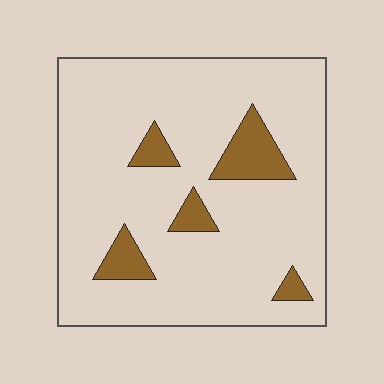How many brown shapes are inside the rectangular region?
5.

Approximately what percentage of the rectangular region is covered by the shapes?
Approximately 10%.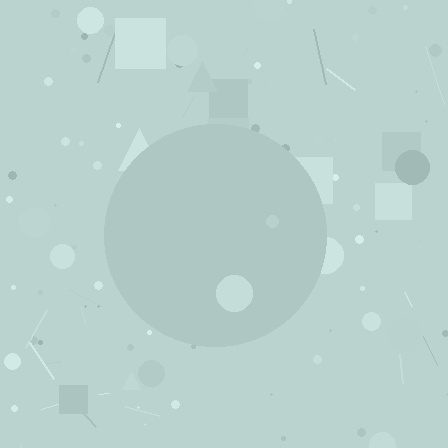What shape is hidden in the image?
A circle is hidden in the image.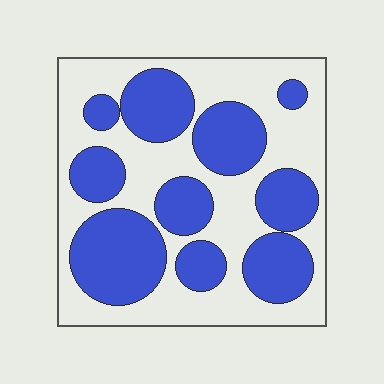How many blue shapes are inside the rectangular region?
10.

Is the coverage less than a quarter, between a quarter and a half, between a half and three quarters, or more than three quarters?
Between a quarter and a half.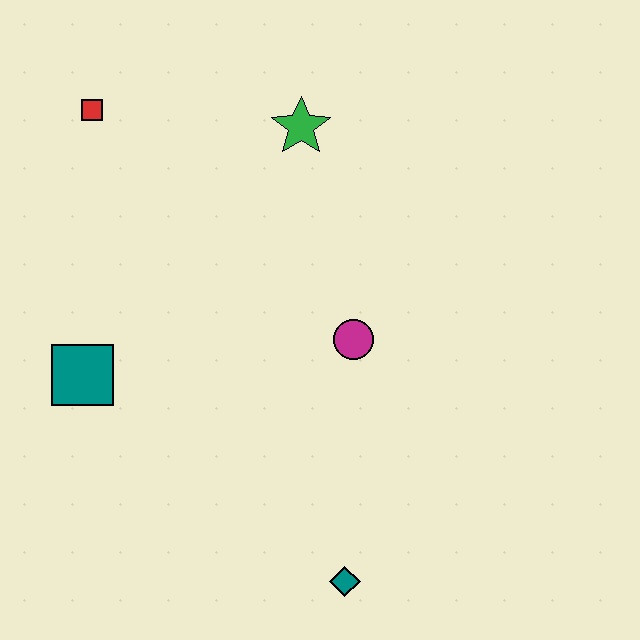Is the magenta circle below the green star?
Yes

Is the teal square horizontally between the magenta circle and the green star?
No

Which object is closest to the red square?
The green star is closest to the red square.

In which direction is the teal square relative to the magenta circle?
The teal square is to the left of the magenta circle.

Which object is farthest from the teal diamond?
The red square is farthest from the teal diamond.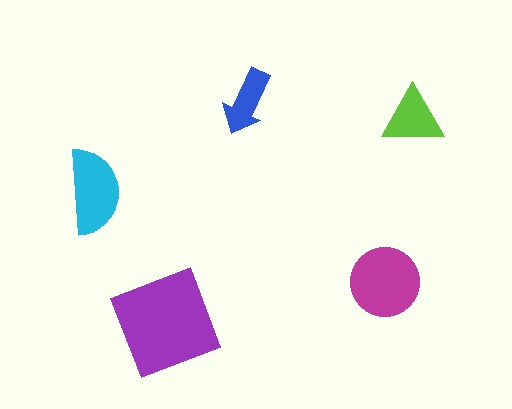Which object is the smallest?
The blue arrow.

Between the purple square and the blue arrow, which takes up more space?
The purple square.